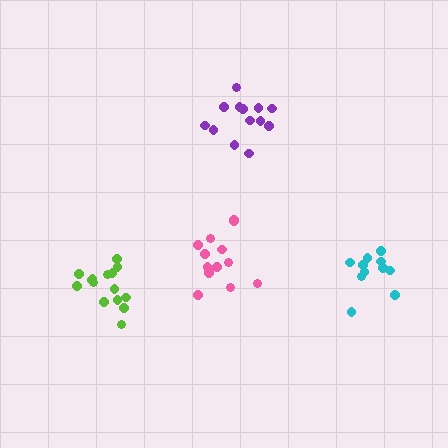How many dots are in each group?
Group 1: 13 dots, Group 2: 14 dots, Group 3: 15 dots, Group 4: 11 dots (53 total).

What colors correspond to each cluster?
The clusters are colored: purple, pink, lime, cyan.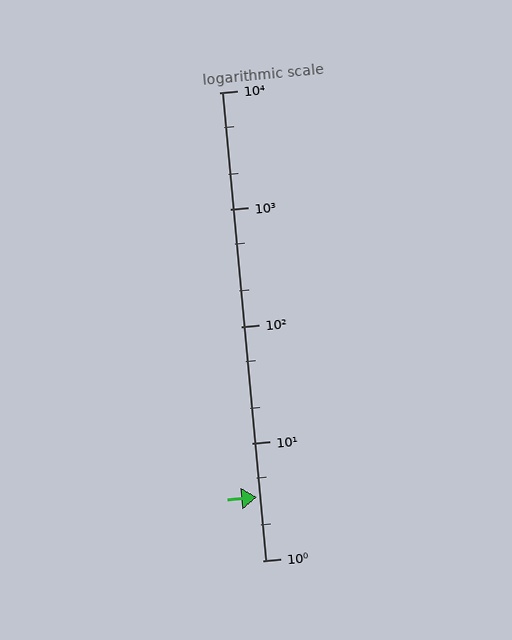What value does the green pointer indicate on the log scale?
The pointer indicates approximately 3.5.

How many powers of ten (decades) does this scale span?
The scale spans 4 decades, from 1 to 10000.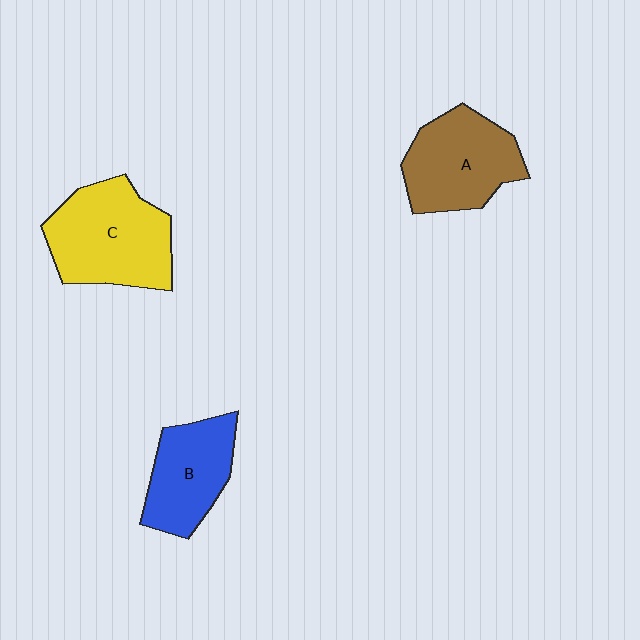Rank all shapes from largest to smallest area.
From largest to smallest: C (yellow), A (brown), B (blue).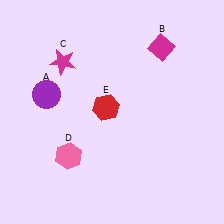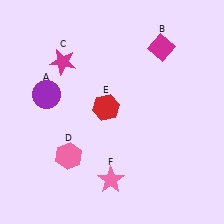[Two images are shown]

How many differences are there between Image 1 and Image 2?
There is 1 difference between the two images.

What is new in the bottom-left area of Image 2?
A pink star (F) was added in the bottom-left area of Image 2.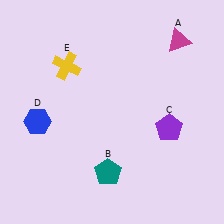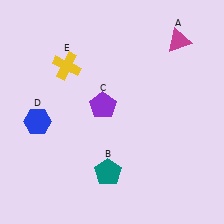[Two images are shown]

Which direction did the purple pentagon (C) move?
The purple pentagon (C) moved left.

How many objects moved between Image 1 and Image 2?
1 object moved between the two images.